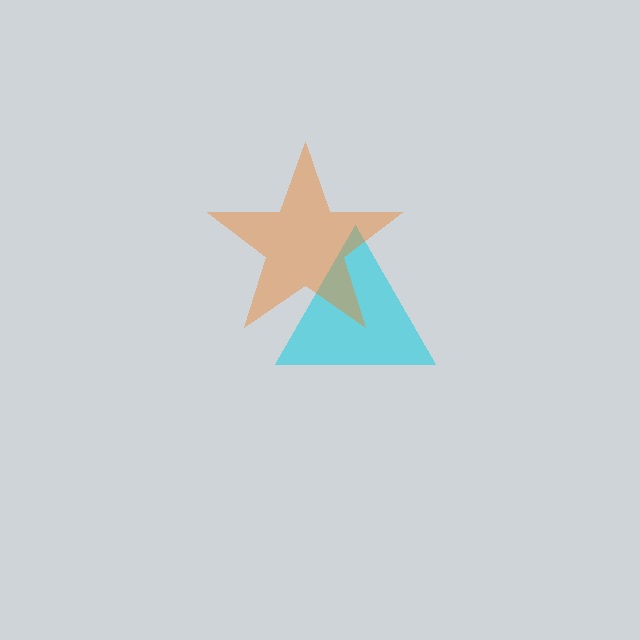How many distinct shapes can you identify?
There are 2 distinct shapes: a cyan triangle, an orange star.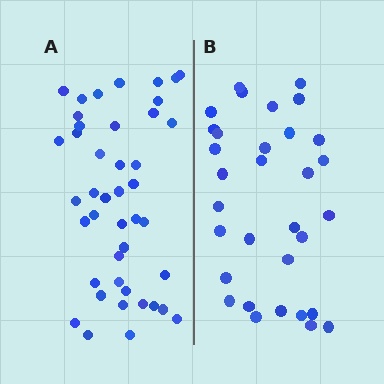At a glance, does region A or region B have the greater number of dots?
Region A (the left region) has more dots.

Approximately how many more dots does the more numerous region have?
Region A has roughly 12 or so more dots than region B.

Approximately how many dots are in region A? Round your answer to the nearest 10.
About 40 dots. (The exact count is 43, which rounds to 40.)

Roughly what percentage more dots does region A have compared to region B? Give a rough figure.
About 35% more.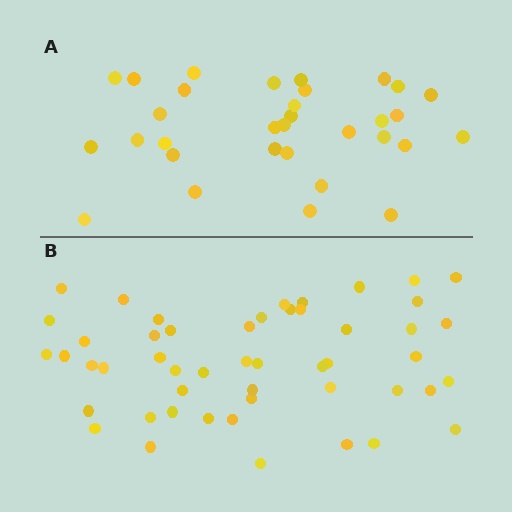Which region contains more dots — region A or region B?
Region B (the bottom region) has more dots.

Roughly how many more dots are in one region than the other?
Region B has approximately 20 more dots than region A.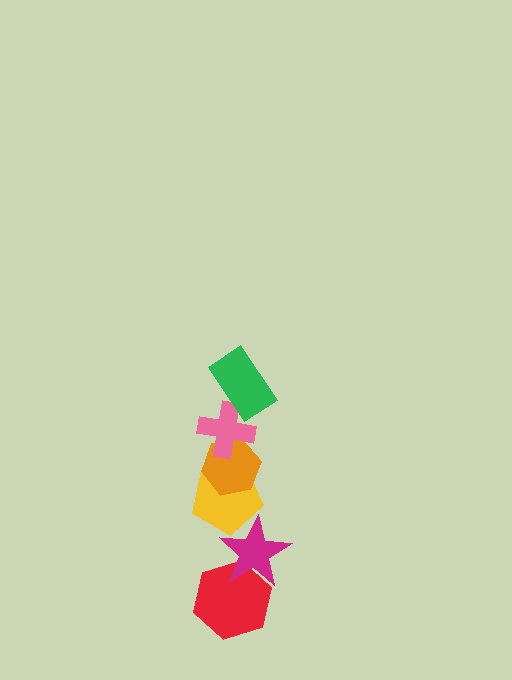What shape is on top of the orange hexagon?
The pink cross is on top of the orange hexagon.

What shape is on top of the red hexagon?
The magenta star is on top of the red hexagon.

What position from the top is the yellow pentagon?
The yellow pentagon is 4th from the top.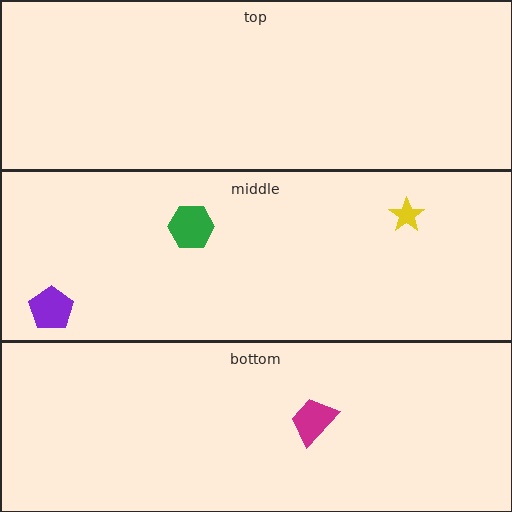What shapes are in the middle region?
The purple pentagon, the green hexagon, the yellow star.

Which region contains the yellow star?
The middle region.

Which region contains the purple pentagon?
The middle region.